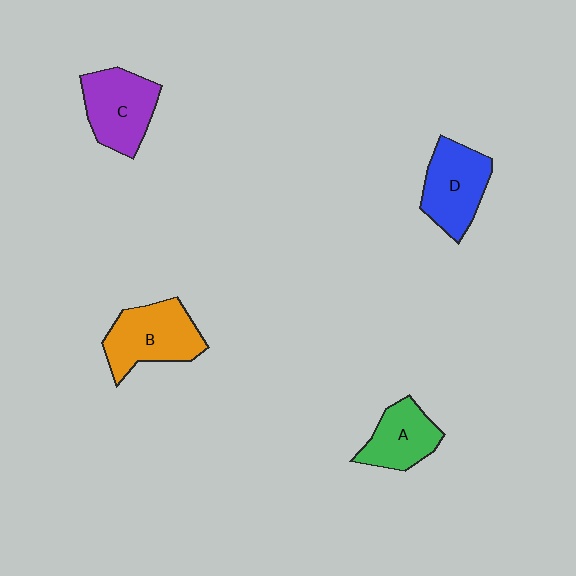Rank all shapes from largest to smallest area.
From largest to smallest: B (orange), C (purple), D (blue), A (green).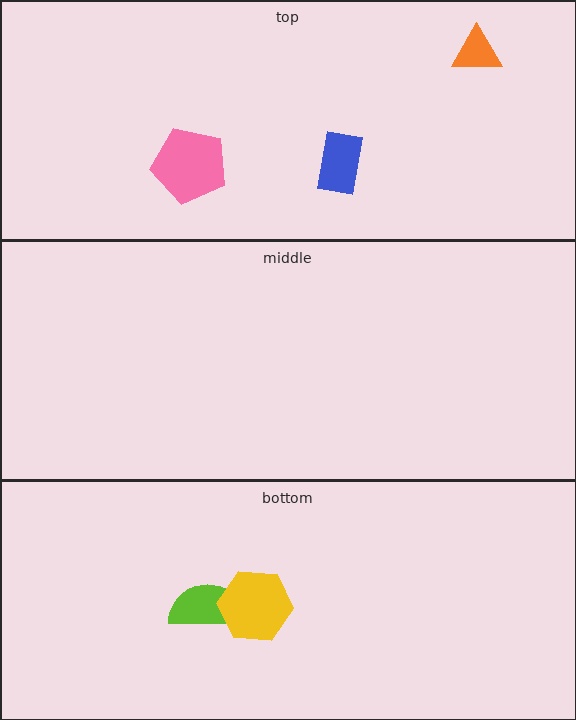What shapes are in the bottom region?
The lime semicircle, the yellow hexagon.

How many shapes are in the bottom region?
2.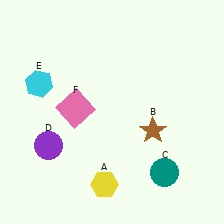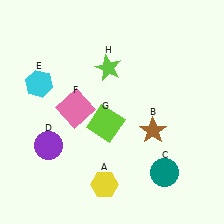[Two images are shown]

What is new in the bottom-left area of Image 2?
A lime square (G) was added in the bottom-left area of Image 2.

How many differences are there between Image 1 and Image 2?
There are 2 differences between the two images.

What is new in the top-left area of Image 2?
A lime star (H) was added in the top-left area of Image 2.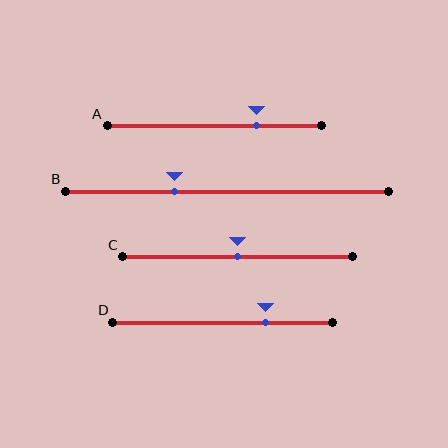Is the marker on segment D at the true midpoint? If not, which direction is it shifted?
No, the marker on segment D is shifted to the right by about 19% of the segment length.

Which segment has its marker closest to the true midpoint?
Segment C has its marker closest to the true midpoint.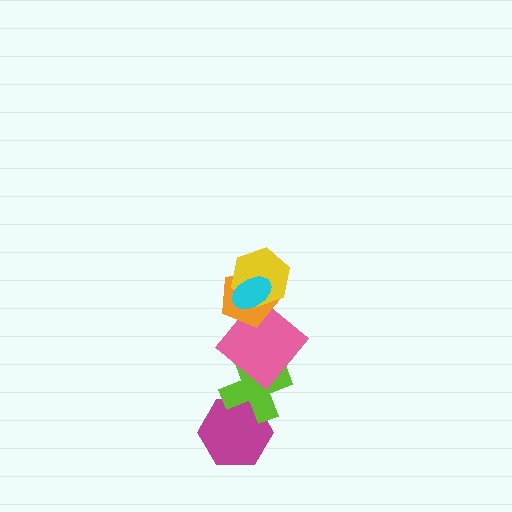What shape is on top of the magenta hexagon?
The lime cross is on top of the magenta hexagon.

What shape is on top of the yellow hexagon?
The cyan ellipse is on top of the yellow hexagon.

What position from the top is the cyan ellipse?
The cyan ellipse is 1st from the top.